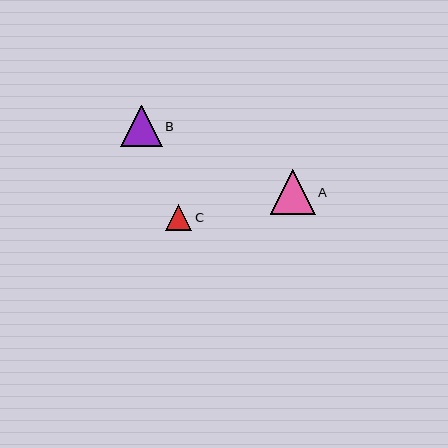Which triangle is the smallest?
Triangle C is the smallest with a size of approximately 26 pixels.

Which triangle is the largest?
Triangle A is the largest with a size of approximately 45 pixels.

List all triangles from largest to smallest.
From largest to smallest: A, B, C.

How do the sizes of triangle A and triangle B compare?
Triangle A and triangle B are approximately the same size.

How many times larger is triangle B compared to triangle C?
Triangle B is approximately 1.6 times the size of triangle C.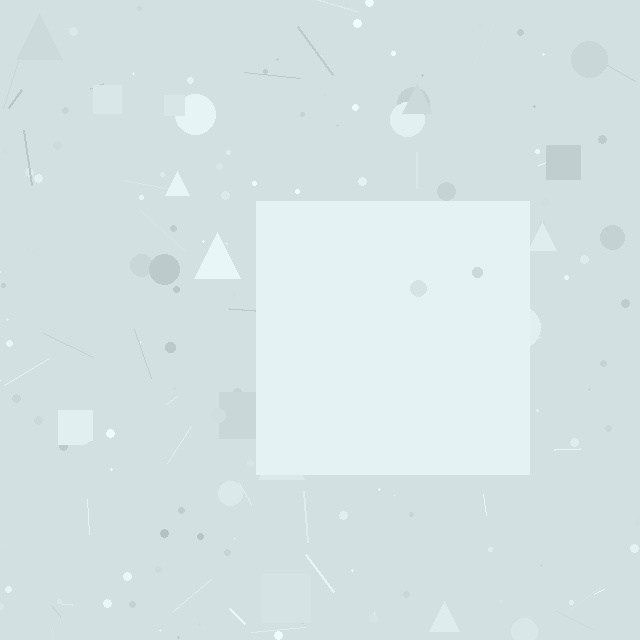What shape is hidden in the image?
A square is hidden in the image.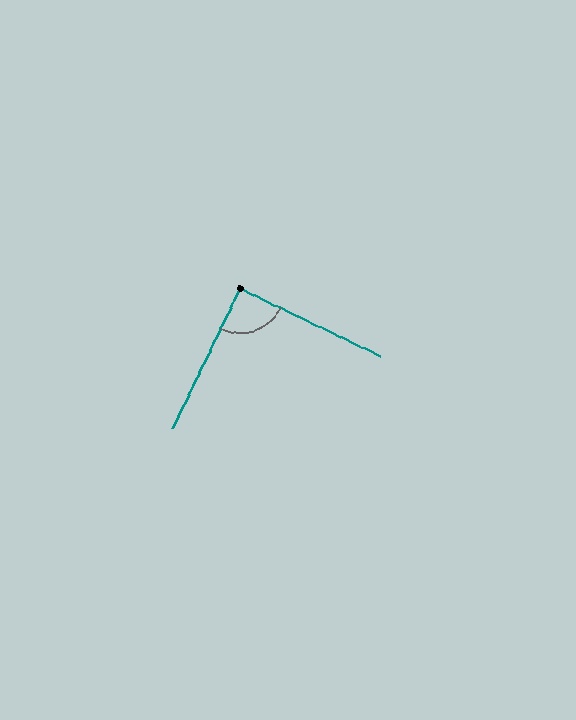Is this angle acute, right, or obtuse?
It is approximately a right angle.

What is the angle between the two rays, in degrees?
Approximately 90 degrees.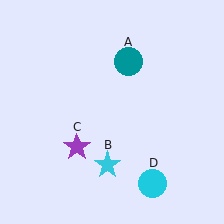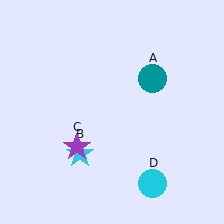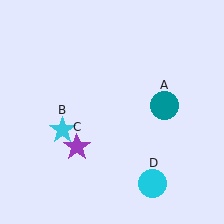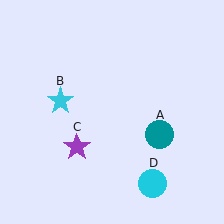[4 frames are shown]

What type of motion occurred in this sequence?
The teal circle (object A), cyan star (object B) rotated clockwise around the center of the scene.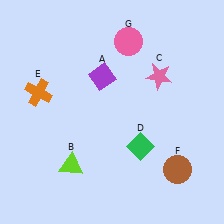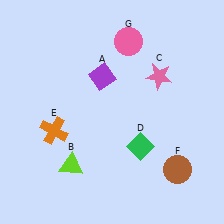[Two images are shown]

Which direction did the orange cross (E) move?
The orange cross (E) moved down.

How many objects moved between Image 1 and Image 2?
1 object moved between the two images.